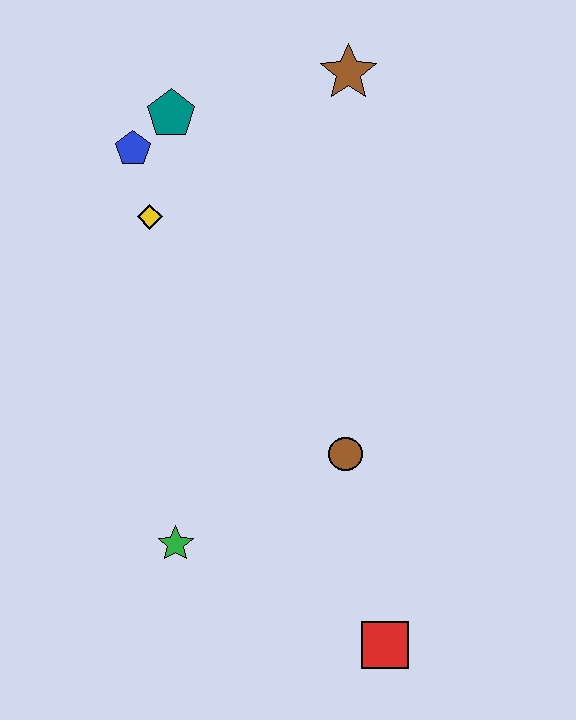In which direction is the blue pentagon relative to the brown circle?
The blue pentagon is above the brown circle.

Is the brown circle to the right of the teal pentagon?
Yes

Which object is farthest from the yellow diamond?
The red square is farthest from the yellow diamond.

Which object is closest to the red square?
The brown circle is closest to the red square.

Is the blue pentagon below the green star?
No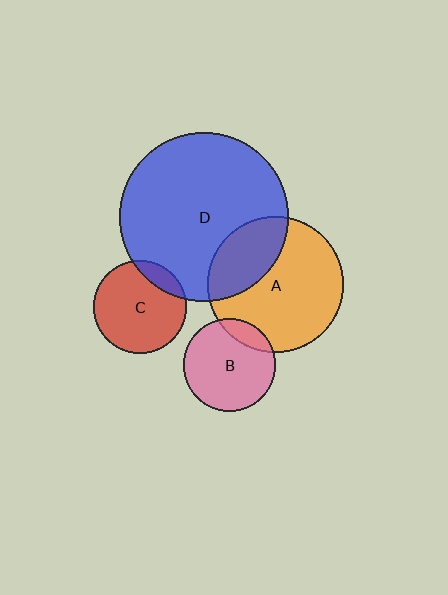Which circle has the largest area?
Circle D (blue).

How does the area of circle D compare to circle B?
Approximately 3.3 times.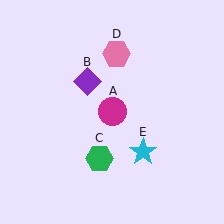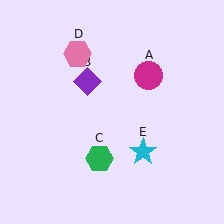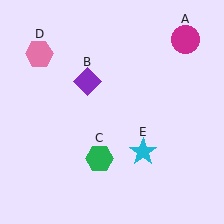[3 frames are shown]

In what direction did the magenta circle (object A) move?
The magenta circle (object A) moved up and to the right.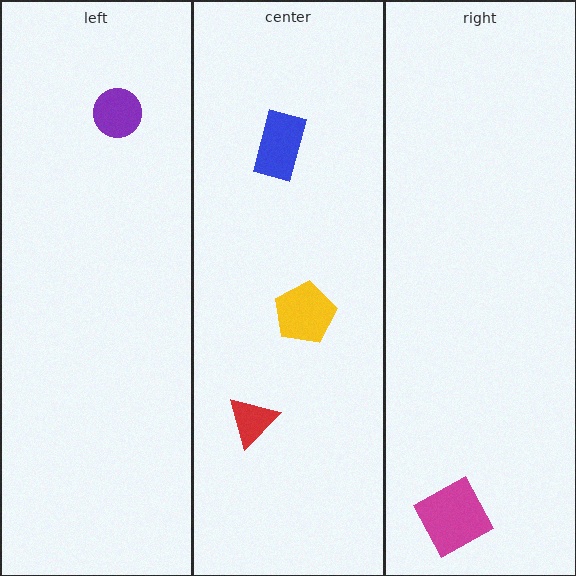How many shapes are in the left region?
1.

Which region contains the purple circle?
The left region.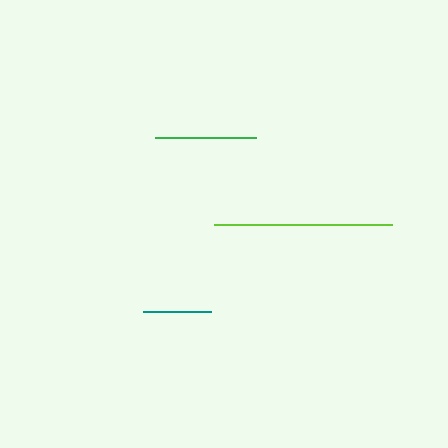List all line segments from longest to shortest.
From longest to shortest: lime, green, teal.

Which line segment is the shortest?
The teal line is the shortest at approximately 68 pixels.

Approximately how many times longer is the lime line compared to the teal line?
The lime line is approximately 2.6 times the length of the teal line.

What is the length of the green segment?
The green segment is approximately 101 pixels long.